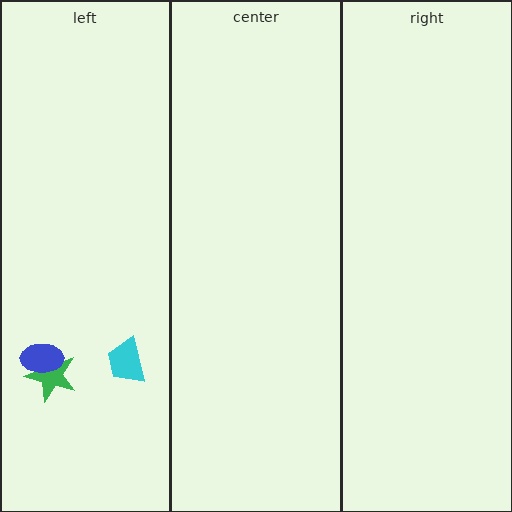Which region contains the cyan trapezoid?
The left region.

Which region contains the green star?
The left region.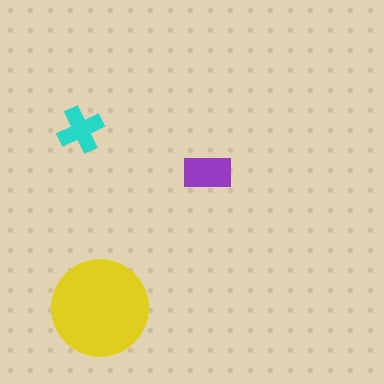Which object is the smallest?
The cyan cross.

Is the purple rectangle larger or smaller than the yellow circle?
Smaller.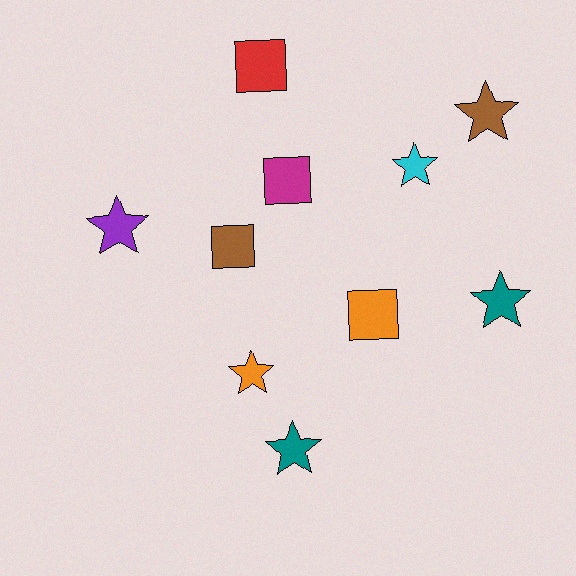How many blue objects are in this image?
There are no blue objects.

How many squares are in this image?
There are 4 squares.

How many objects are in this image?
There are 10 objects.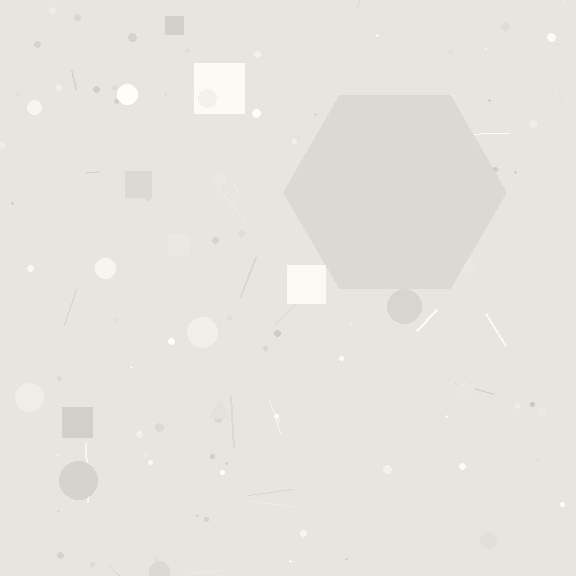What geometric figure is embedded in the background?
A hexagon is embedded in the background.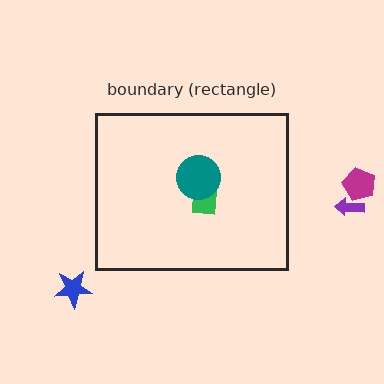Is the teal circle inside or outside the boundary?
Inside.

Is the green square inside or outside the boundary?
Inside.